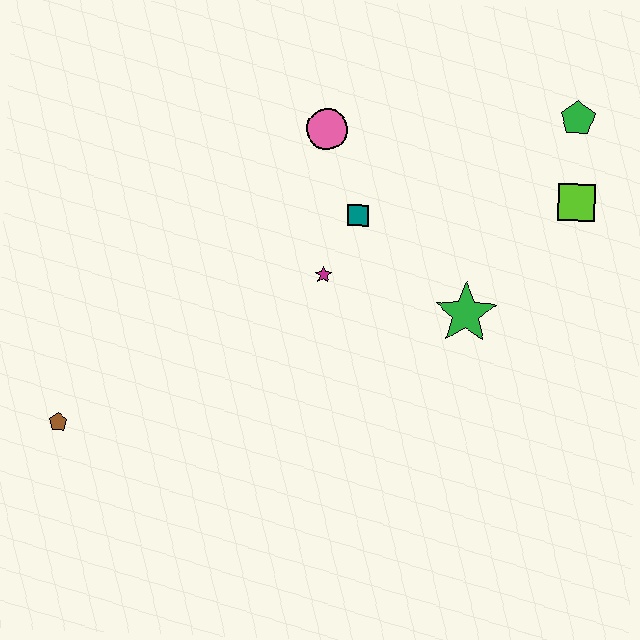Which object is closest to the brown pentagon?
The magenta star is closest to the brown pentagon.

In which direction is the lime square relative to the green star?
The lime square is above the green star.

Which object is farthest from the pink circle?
The brown pentagon is farthest from the pink circle.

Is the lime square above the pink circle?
No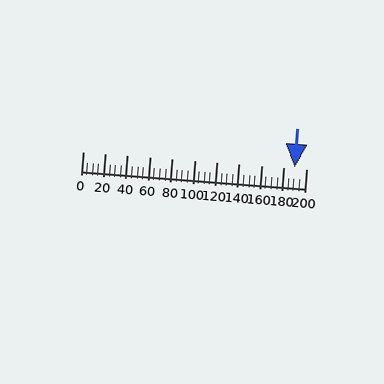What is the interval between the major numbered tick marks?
The major tick marks are spaced 20 units apart.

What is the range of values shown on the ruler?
The ruler shows values from 0 to 200.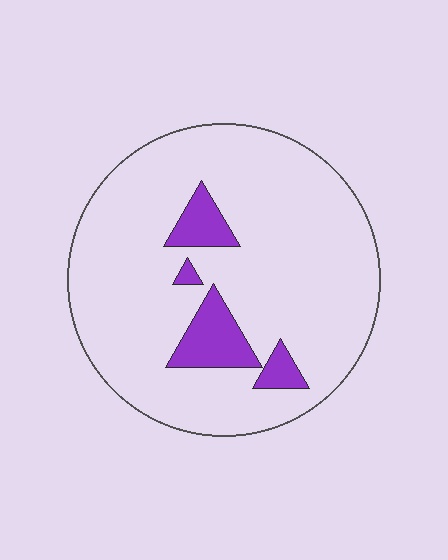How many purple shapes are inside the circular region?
4.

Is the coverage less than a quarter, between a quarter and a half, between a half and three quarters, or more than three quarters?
Less than a quarter.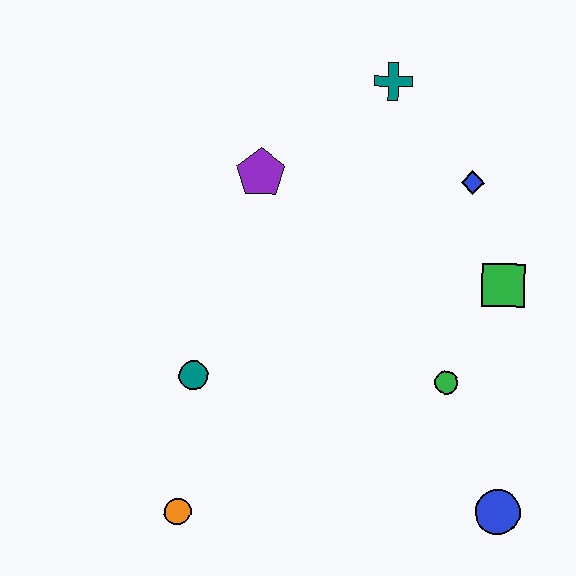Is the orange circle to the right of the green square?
No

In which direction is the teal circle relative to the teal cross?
The teal circle is below the teal cross.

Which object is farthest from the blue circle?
The teal cross is farthest from the blue circle.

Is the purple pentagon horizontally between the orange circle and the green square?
Yes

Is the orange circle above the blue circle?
No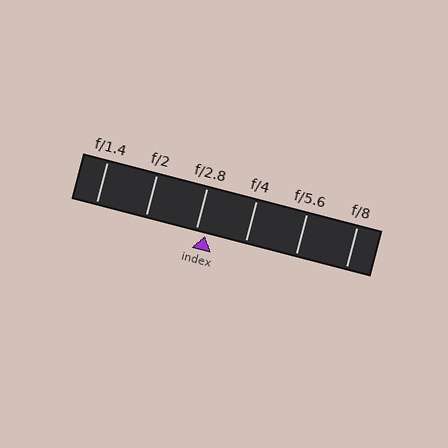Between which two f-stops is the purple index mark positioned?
The index mark is between f/2.8 and f/4.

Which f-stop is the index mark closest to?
The index mark is closest to f/2.8.